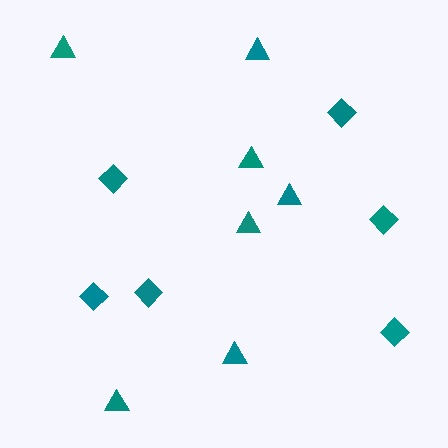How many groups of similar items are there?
There are 2 groups: one group of triangles (7) and one group of diamonds (6).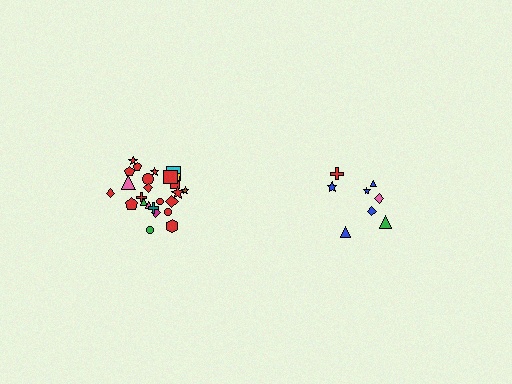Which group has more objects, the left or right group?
The left group.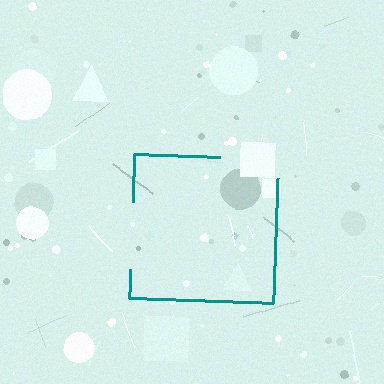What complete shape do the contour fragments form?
The contour fragments form a square.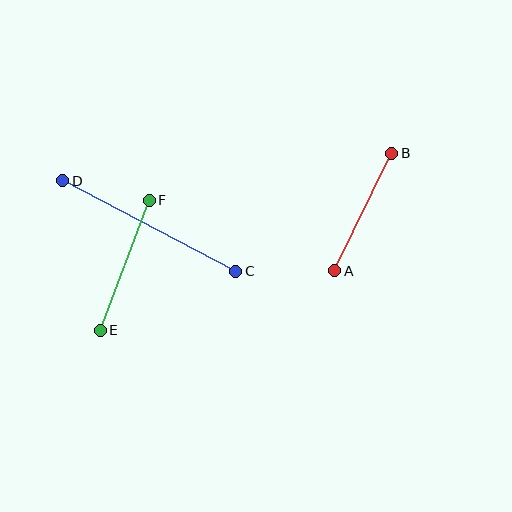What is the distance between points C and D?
The distance is approximately 196 pixels.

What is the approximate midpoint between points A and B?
The midpoint is at approximately (363, 212) pixels.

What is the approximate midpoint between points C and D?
The midpoint is at approximately (149, 226) pixels.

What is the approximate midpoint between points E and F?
The midpoint is at approximately (125, 265) pixels.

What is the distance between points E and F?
The distance is approximately 139 pixels.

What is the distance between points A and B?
The distance is approximately 130 pixels.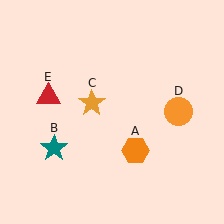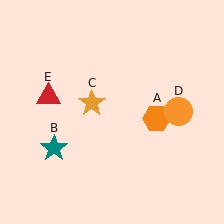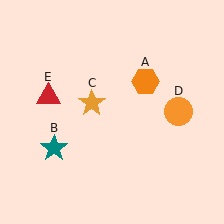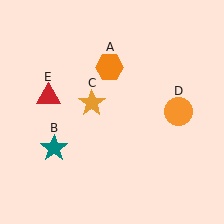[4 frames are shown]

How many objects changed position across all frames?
1 object changed position: orange hexagon (object A).